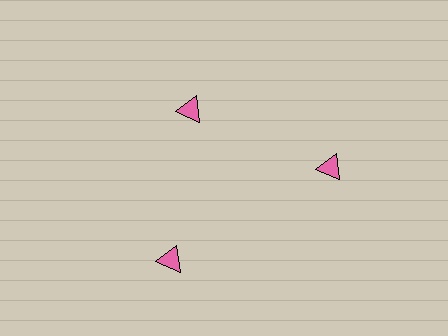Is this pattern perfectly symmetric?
No. The 3 pink triangles are arranged in a ring, but one element near the 11 o'clock position is pulled inward toward the center, breaking the 3-fold rotational symmetry.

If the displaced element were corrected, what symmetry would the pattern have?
It would have 3-fold rotational symmetry — the pattern would map onto itself every 120 degrees.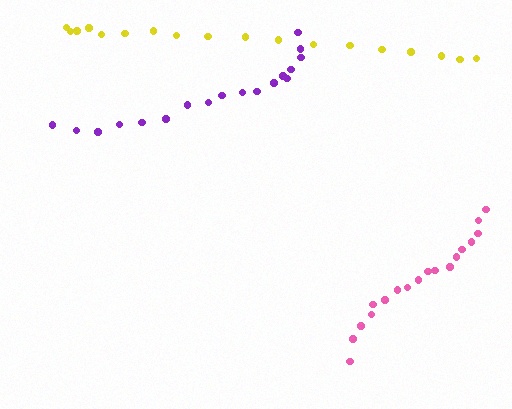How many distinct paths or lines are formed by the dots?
There are 3 distinct paths.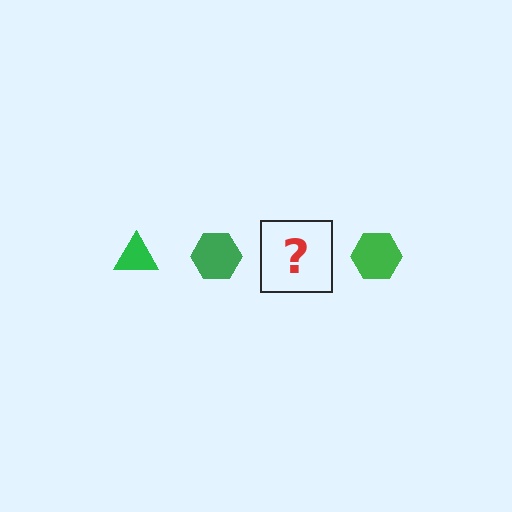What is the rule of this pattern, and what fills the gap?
The rule is that the pattern cycles through triangle, hexagon shapes in green. The gap should be filled with a green triangle.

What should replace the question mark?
The question mark should be replaced with a green triangle.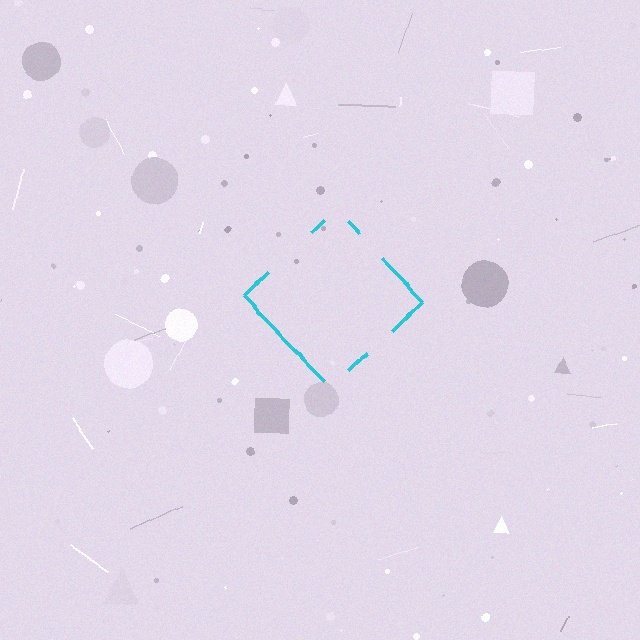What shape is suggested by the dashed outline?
The dashed outline suggests a diamond.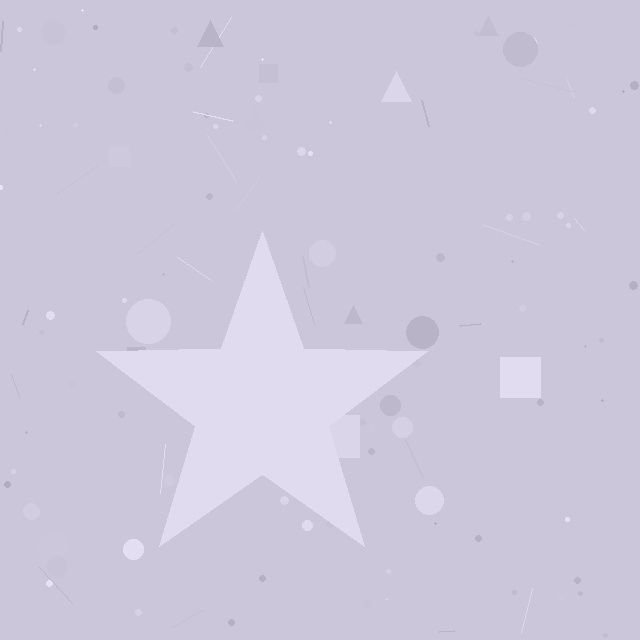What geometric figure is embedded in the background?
A star is embedded in the background.